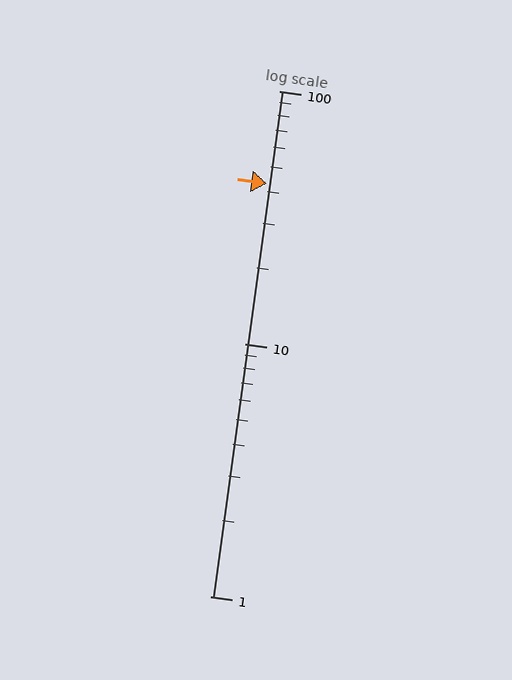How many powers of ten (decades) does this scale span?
The scale spans 2 decades, from 1 to 100.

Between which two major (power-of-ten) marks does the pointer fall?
The pointer is between 10 and 100.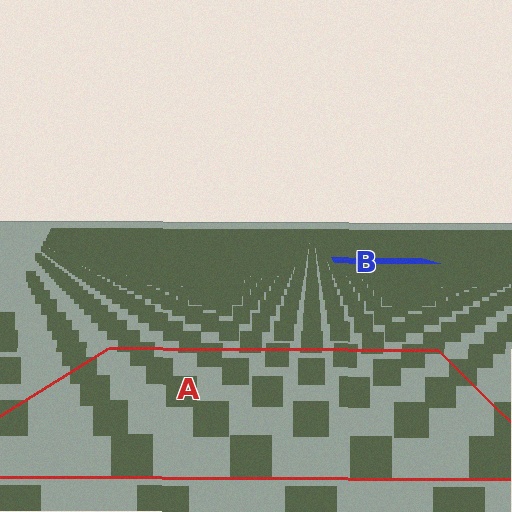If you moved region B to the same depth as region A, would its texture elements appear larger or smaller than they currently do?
They would appear larger. At a closer depth, the same texture elements are projected at a bigger on-screen size.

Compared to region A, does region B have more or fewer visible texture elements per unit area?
Region B has more texture elements per unit area — they are packed more densely because it is farther away.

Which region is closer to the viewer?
Region A is closer. The texture elements there are larger and more spread out.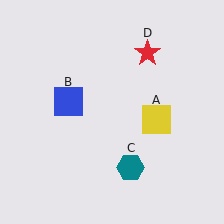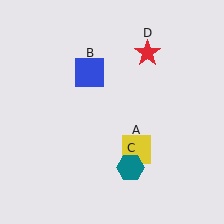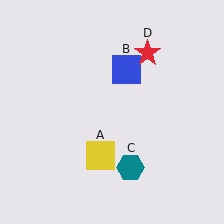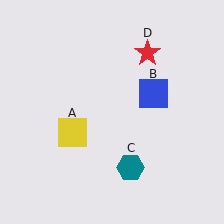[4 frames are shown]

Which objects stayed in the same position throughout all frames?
Teal hexagon (object C) and red star (object D) remained stationary.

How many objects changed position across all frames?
2 objects changed position: yellow square (object A), blue square (object B).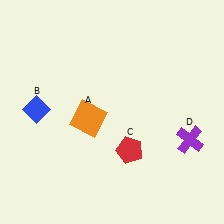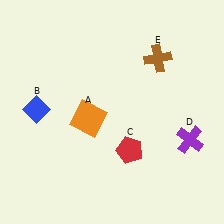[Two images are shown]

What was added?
A brown cross (E) was added in Image 2.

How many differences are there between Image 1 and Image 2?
There is 1 difference between the two images.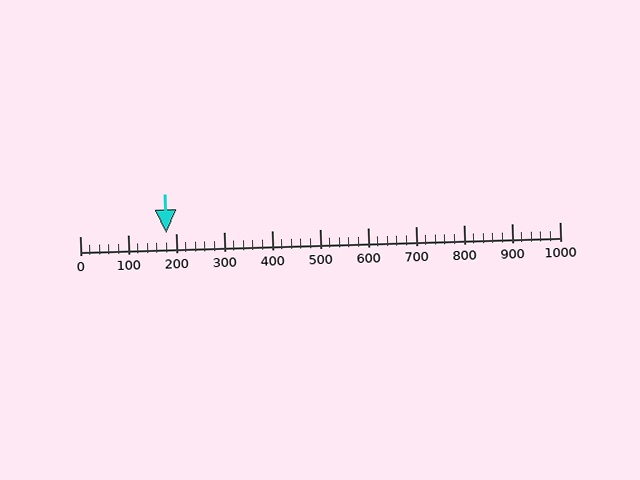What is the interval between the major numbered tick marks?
The major tick marks are spaced 100 units apart.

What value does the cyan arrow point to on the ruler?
The cyan arrow points to approximately 180.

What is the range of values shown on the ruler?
The ruler shows values from 0 to 1000.